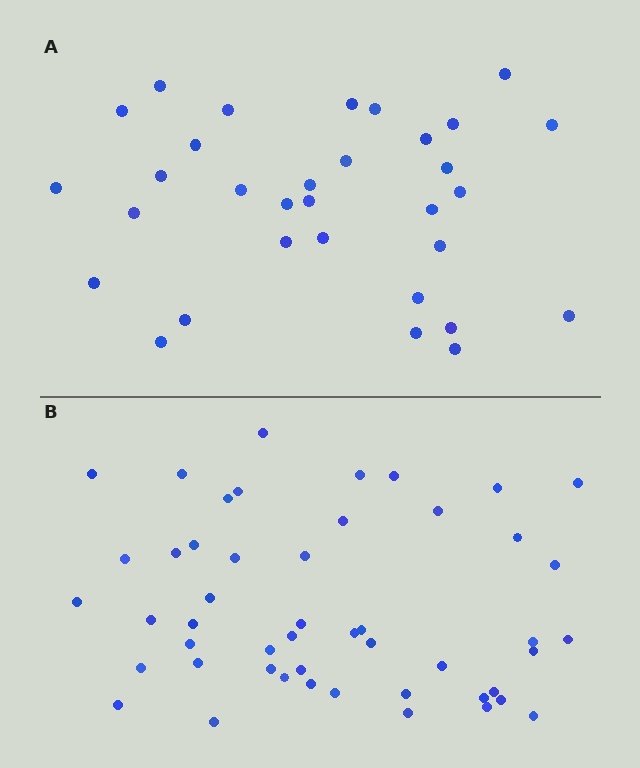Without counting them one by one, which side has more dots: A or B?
Region B (the bottom region) has more dots.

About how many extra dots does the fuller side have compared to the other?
Region B has approximately 15 more dots than region A.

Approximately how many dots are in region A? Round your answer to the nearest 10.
About 30 dots. (The exact count is 32, which rounds to 30.)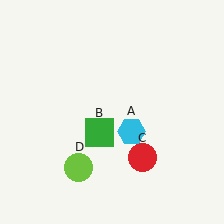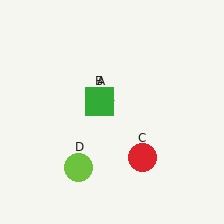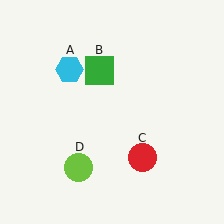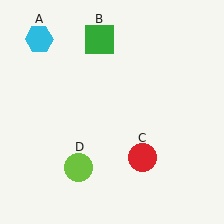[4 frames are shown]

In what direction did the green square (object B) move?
The green square (object B) moved up.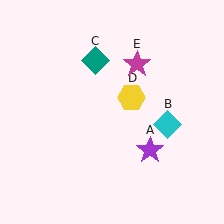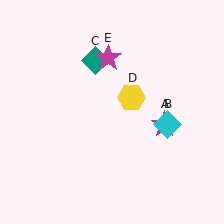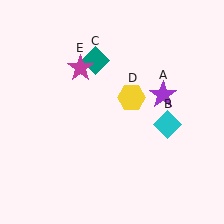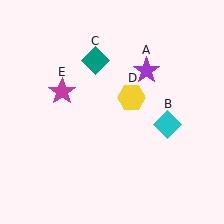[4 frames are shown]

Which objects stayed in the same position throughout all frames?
Cyan diamond (object B) and teal diamond (object C) and yellow hexagon (object D) remained stationary.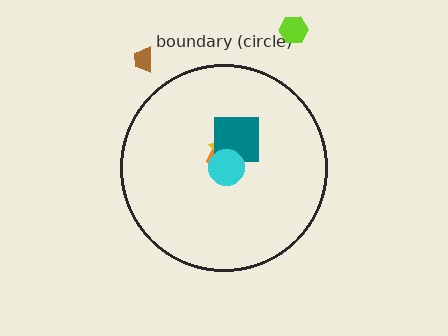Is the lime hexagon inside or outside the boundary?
Outside.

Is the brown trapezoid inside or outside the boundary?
Outside.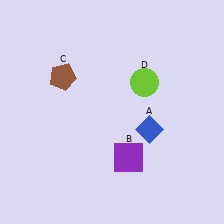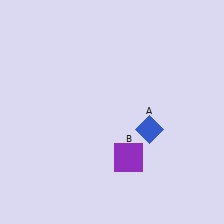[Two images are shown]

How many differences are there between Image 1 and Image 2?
There are 2 differences between the two images.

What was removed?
The brown pentagon (C), the lime circle (D) were removed in Image 2.